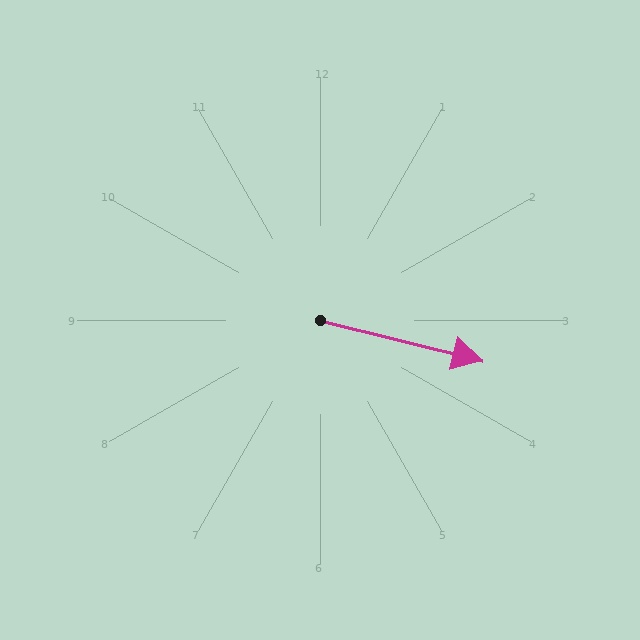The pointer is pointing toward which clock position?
Roughly 3 o'clock.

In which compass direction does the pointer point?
East.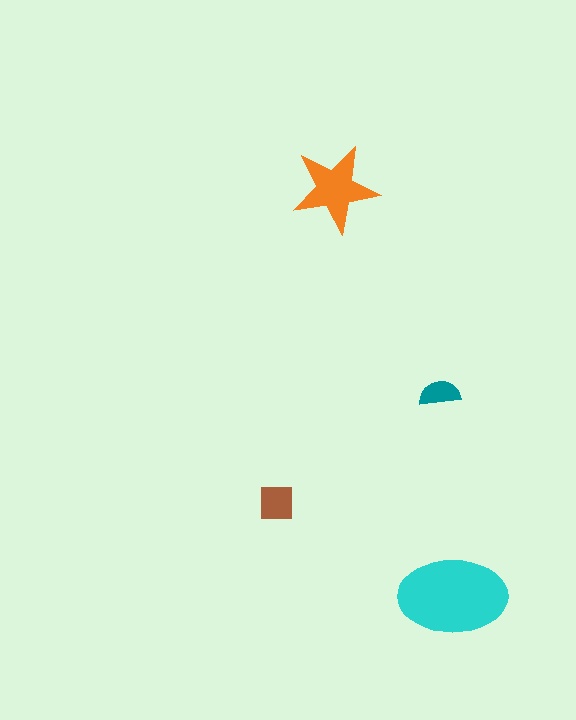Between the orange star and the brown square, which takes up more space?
The orange star.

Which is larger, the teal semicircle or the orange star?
The orange star.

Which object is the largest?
The cyan ellipse.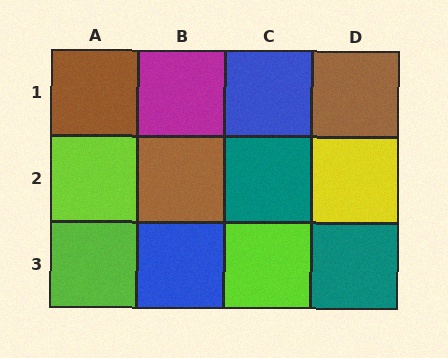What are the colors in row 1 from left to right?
Brown, magenta, blue, brown.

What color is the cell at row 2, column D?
Yellow.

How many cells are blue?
2 cells are blue.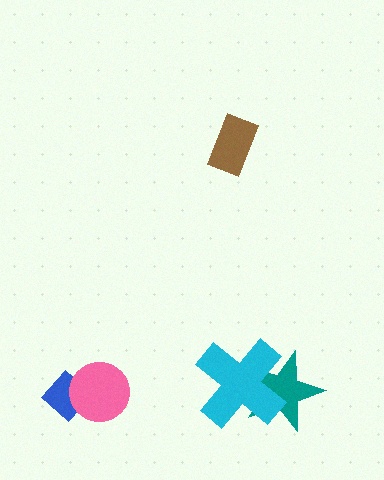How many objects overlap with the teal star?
1 object overlaps with the teal star.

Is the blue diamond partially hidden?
Yes, it is partially covered by another shape.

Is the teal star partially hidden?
Yes, it is partially covered by another shape.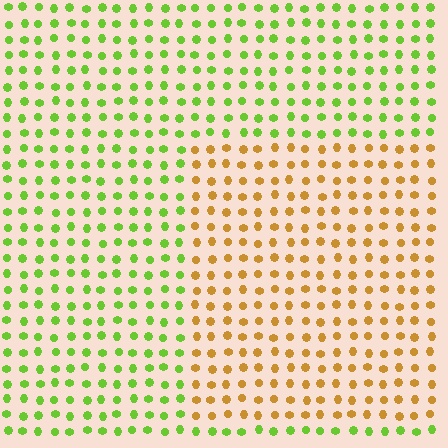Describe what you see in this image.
The image is filled with small lime elements in a uniform arrangement. A rectangle-shaped region is visible where the elements are tinted to a slightly different hue, forming a subtle color boundary.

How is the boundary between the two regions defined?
The boundary is defined purely by a slight shift in hue (about 60 degrees). Spacing, size, and orientation are identical on both sides.